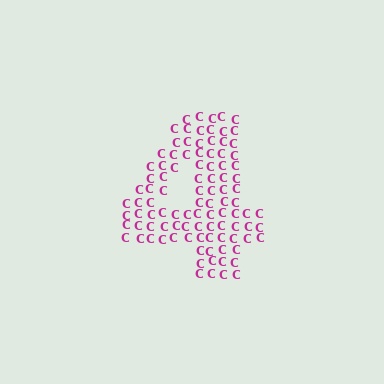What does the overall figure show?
The overall figure shows the digit 4.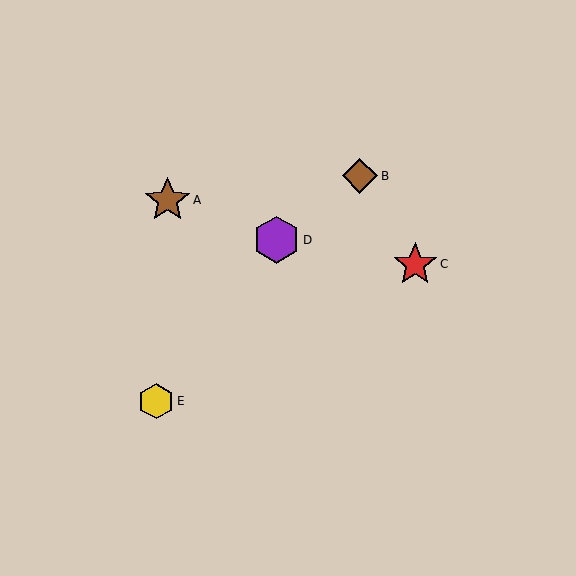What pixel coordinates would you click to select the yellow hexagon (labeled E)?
Click at (156, 401) to select the yellow hexagon E.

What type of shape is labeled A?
Shape A is a brown star.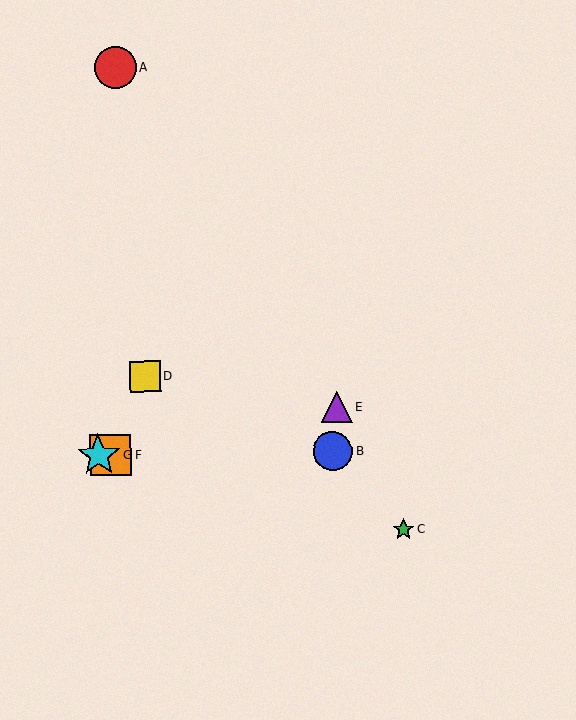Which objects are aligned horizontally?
Objects B, F, G are aligned horizontally.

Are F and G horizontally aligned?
Yes, both are at y≈455.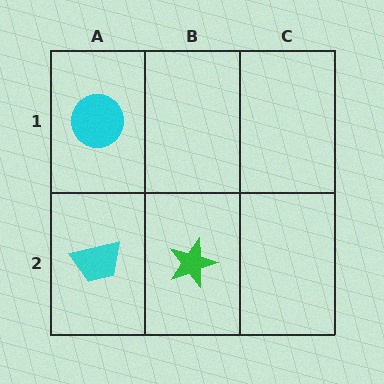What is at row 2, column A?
A cyan trapezoid.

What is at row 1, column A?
A cyan circle.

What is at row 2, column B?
A green star.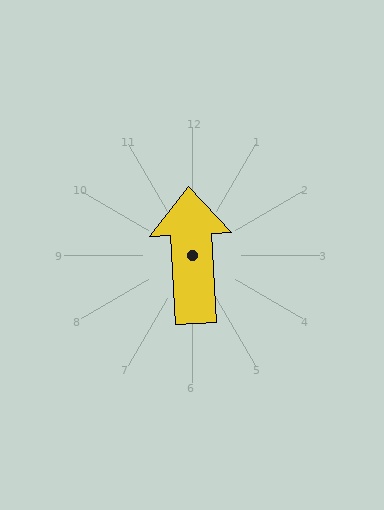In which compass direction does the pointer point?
North.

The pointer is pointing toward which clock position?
Roughly 12 o'clock.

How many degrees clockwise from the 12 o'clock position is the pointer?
Approximately 357 degrees.